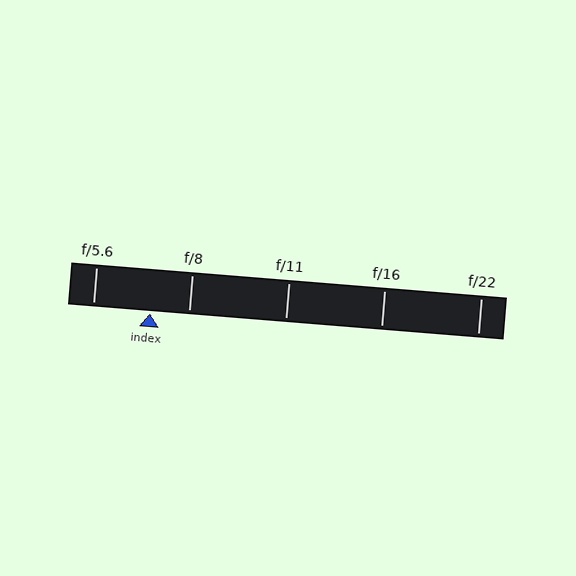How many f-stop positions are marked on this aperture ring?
There are 5 f-stop positions marked.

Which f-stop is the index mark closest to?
The index mark is closest to f/8.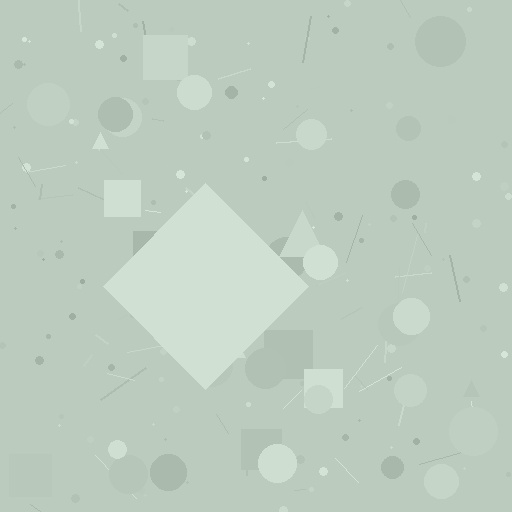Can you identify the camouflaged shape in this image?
The camouflaged shape is a diamond.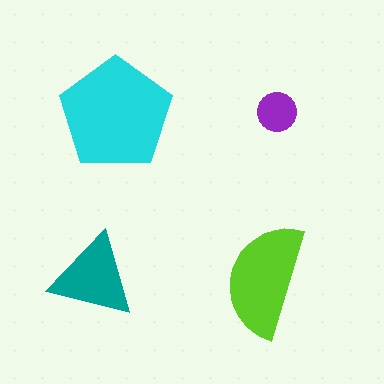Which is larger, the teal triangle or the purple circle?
The teal triangle.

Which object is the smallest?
The purple circle.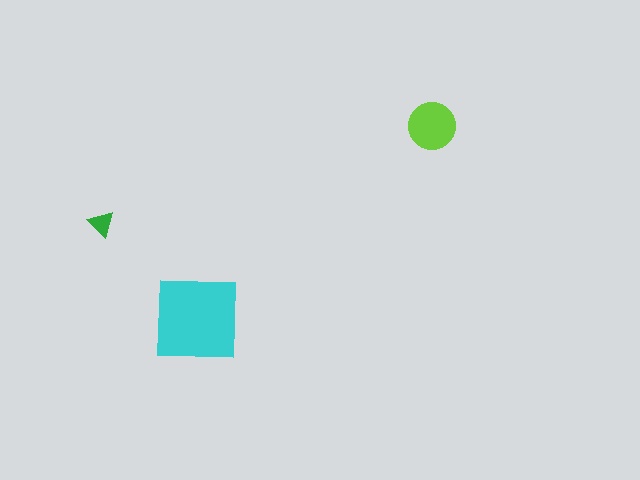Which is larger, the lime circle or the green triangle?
The lime circle.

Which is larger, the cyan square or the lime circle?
The cyan square.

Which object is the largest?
The cyan square.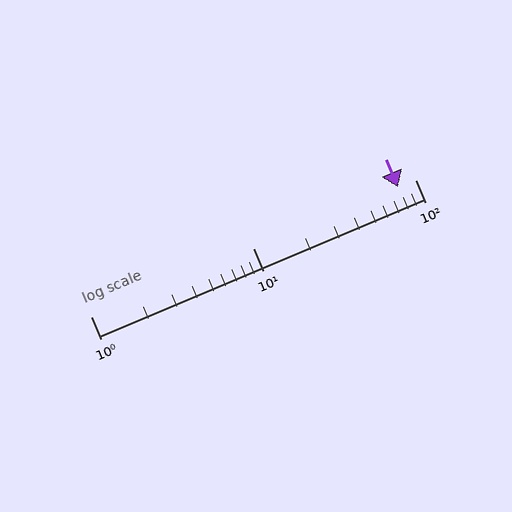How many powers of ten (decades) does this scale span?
The scale spans 2 decades, from 1 to 100.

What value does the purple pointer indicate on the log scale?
The pointer indicates approximately 78.